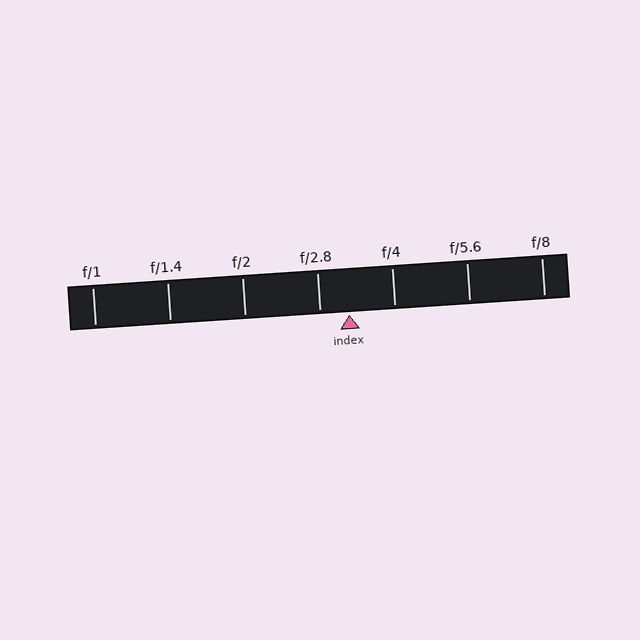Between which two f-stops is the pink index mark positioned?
The index mark is between f/2.8 and f/4.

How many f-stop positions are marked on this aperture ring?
There are 7 f-stop positions marked.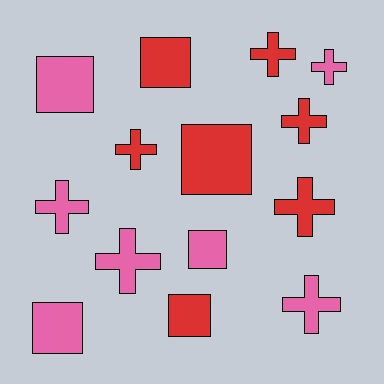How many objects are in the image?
There are 14 objects.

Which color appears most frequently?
Pink, with 7 objects.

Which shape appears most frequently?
Cross, with 8 objects.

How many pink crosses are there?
There are 4 pink crosses.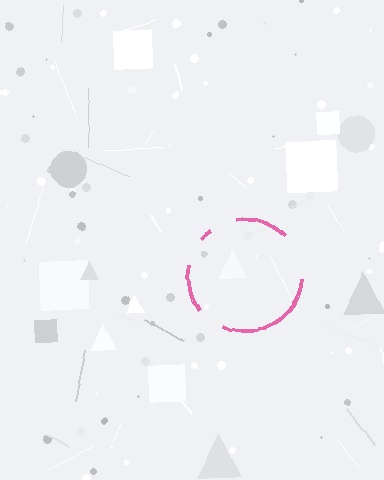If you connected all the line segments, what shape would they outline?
They would outline a circle.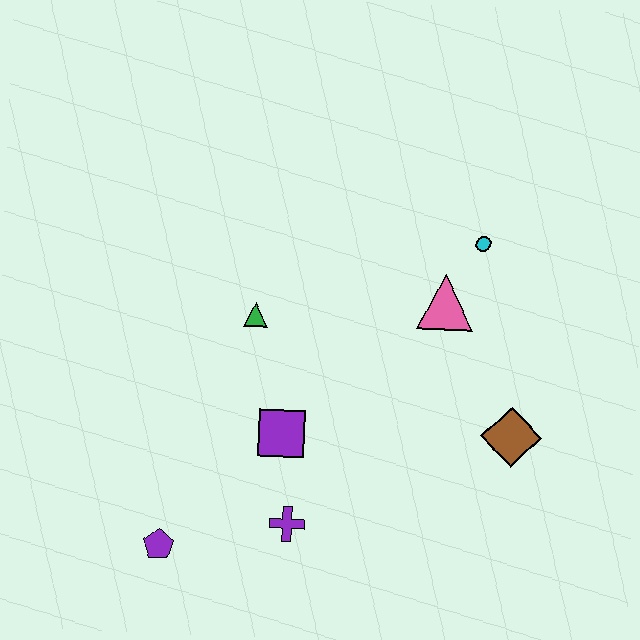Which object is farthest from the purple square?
The cyan circle is farthest from the purple square.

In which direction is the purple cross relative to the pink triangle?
The purple cross is below the pink triangle.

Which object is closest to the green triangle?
The purple square is closest to the green triangle.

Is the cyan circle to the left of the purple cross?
No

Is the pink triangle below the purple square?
No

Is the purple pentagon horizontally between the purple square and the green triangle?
No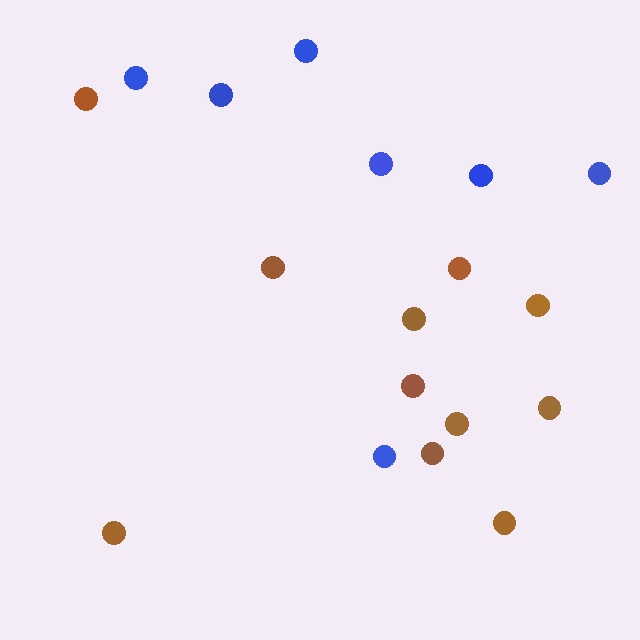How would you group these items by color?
There are 2 groups: one group of brown circles (11) and one group of blue circles (7).